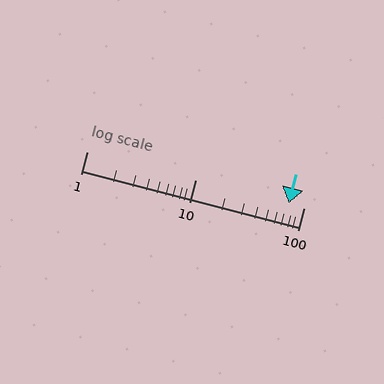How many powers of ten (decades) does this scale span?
The scale spans 2 decades, from 1 to 100.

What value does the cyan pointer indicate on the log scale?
The pointer indicates approximately 72.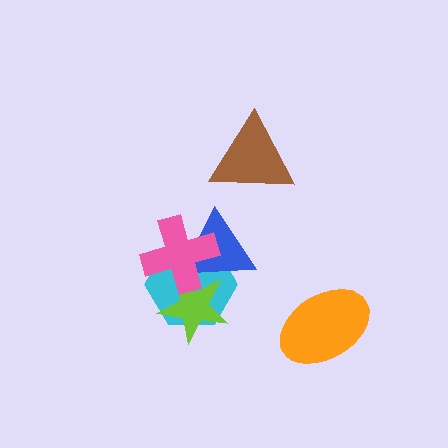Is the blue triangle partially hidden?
Yes, it is partially covered by another shape.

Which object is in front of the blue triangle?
The pink cross is in front of the blue triangle.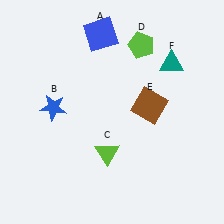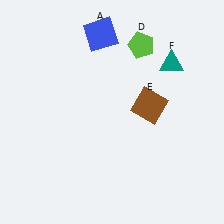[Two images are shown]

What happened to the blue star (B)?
The blue star (B) was removed in Image 2. It was in the top-left area of Image 1.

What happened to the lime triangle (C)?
The lime triangle (C) was removed in Image 2. It was in the bottom-left area of Image 1.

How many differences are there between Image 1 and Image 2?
There are 2 differences between the two images.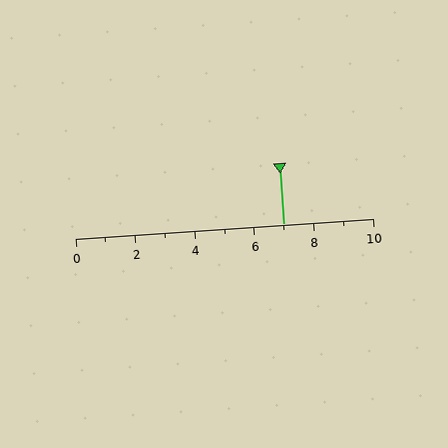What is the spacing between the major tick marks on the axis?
The major ticks are spaced 2 apart.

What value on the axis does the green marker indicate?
The marker indicates approximately 7.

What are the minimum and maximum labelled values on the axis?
The axis runs from 0 to 10.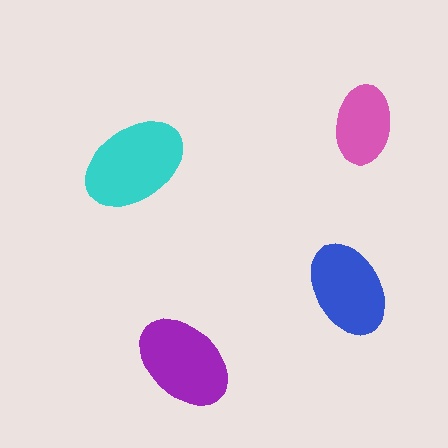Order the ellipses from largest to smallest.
the cyan one, the purple one, the blue one, the pink one.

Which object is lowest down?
The purple ellipse is bottommost.